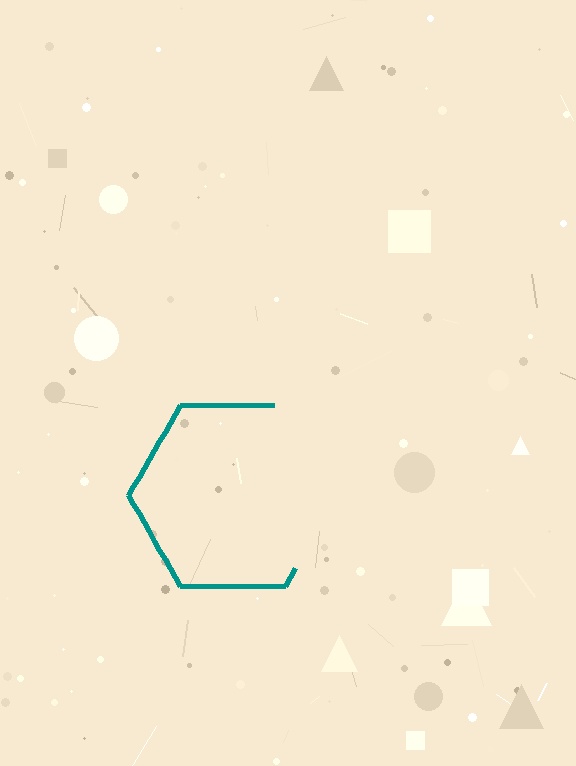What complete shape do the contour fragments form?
The contour fragments form a hexagon.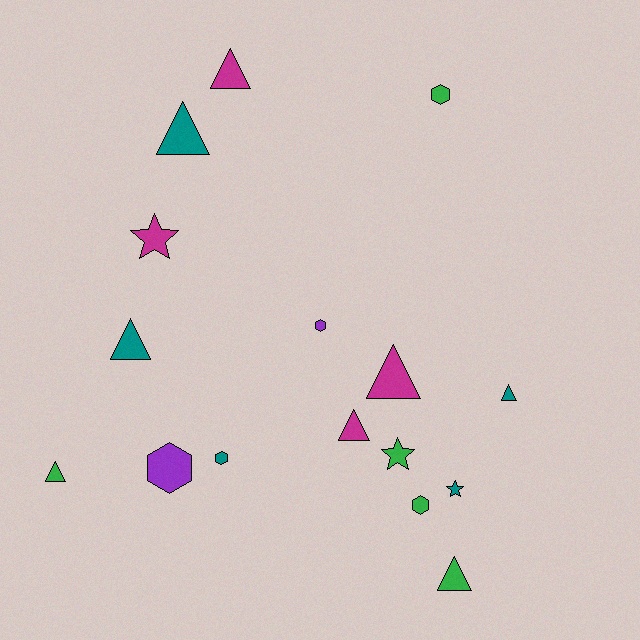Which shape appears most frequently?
Triangle, with 8 objects.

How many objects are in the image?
There are 16 objects.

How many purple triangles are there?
There are no purple triangles.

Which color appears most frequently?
Teal, with 5 objects.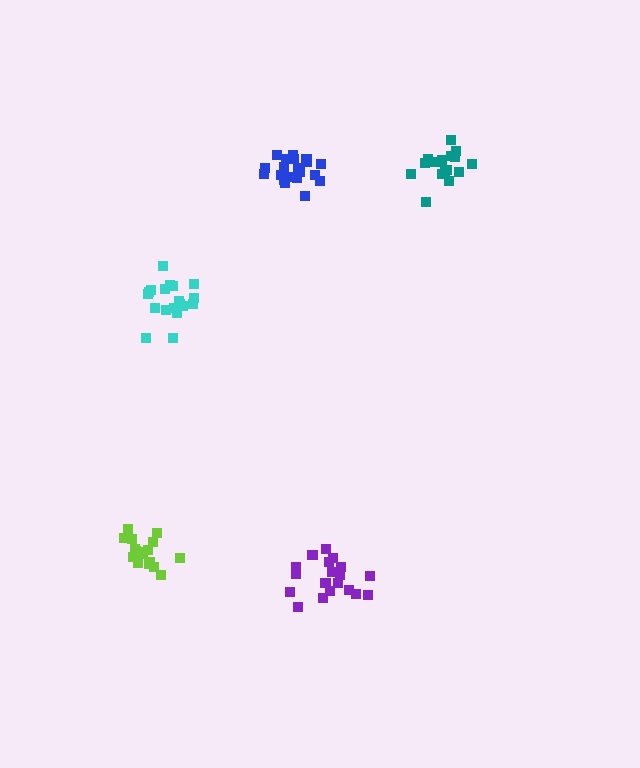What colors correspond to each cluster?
The clusters are colored: teal, purple, cyan, lime, blue.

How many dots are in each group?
Group 1: 17 dots, Group 2: 19 dots, Group 3: 19 dots, Group 4: 18 dots, Group 5: 20 dots (93 total).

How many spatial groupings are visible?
There are 5 spatial groupings.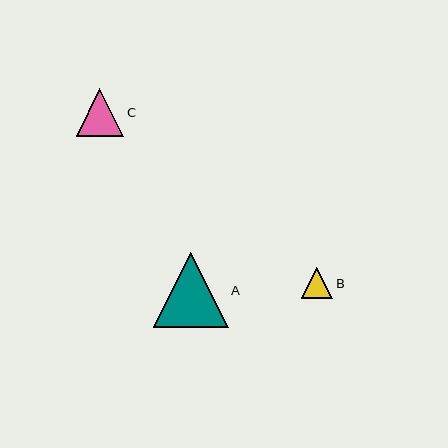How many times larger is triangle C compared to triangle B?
Triangle C is approximately 1.5 times the size of triangle B.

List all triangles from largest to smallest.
From largest to smallest: A, C, B.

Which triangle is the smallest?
Triangle B is the smallest with a size of approximately 31 pixels.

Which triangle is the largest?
Triangle A is the largest with a size of approximately 75 pixels.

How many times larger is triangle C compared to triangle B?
Triangle C is approximately 1.5 times the size of triangle B.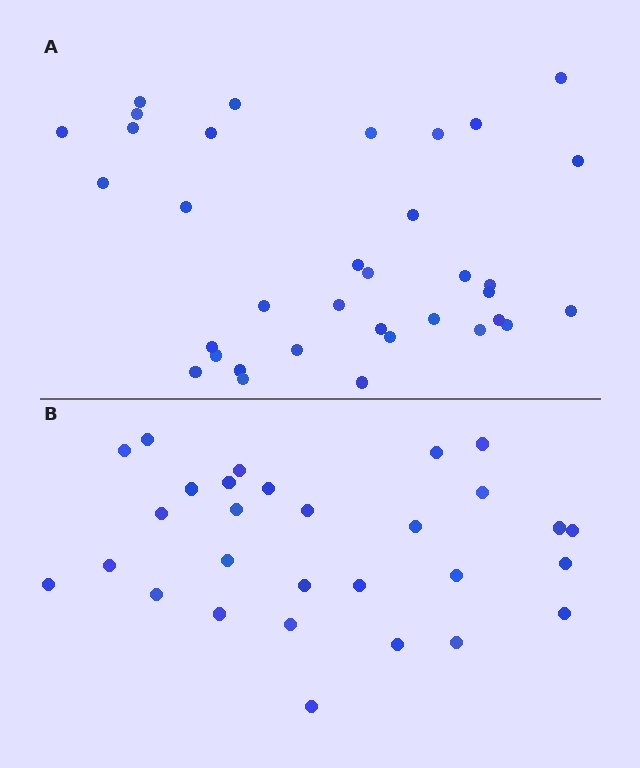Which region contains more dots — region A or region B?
Region A (the top region) has more dots.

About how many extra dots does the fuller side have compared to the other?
Region A has about 6 more dots than region B.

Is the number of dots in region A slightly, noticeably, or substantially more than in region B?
Region A has only slightly more — the two regions are fairly close. The ratio is roughly 1.2 to 1.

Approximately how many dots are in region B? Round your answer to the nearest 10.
About 30 dots. (The exact count is 29, which rounds to 30.)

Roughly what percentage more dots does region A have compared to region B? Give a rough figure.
About 20% more.